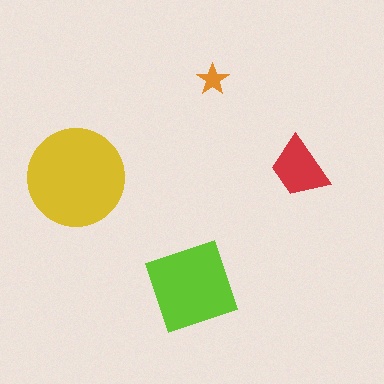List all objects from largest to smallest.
The yellow circle, the lime square, the red trapezoid, the orange star.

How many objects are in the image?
There are 4 objects in the image.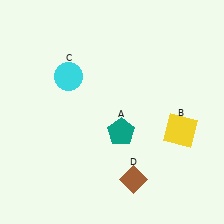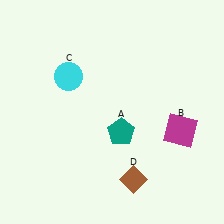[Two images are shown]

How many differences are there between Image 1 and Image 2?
There is 1 difference between the two images.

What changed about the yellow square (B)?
In Image 1, B is yellow. In Image 2, it changed to magenta.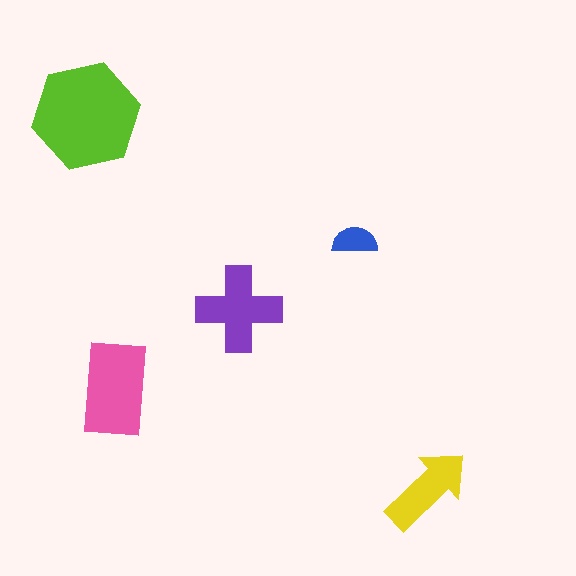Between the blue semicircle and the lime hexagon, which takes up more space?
The lime hexagon.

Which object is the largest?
The lime hexagon.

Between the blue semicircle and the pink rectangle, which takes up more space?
The pink rectangle.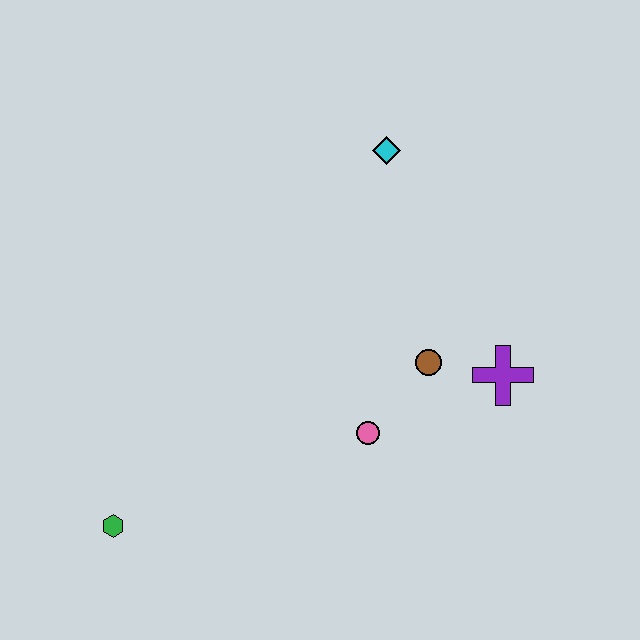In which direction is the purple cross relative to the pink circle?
The purple cross is to the right of the pink circle.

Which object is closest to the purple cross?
The brown circle is closest to the purple cross.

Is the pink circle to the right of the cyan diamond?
No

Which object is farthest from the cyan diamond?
The green hexagon is farthest from the cyan diamond.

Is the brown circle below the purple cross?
No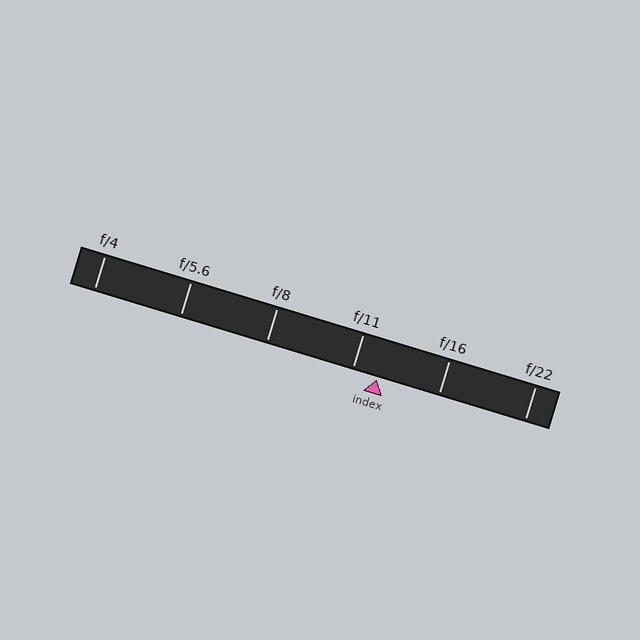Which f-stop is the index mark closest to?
The index mark is closest to f/11.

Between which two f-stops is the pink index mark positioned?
The index mark is between f/11 and f/16.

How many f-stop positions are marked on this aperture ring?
There are 6 f-stop positions marked.